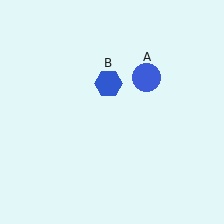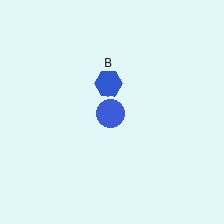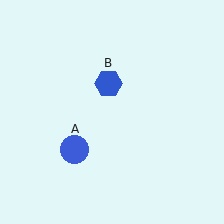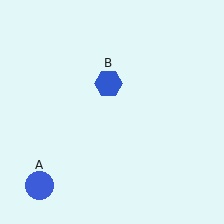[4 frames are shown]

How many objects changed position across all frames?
1 object changed position: blue circle (object A).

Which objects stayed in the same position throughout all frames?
Blue hexagon (object B) remained stationary.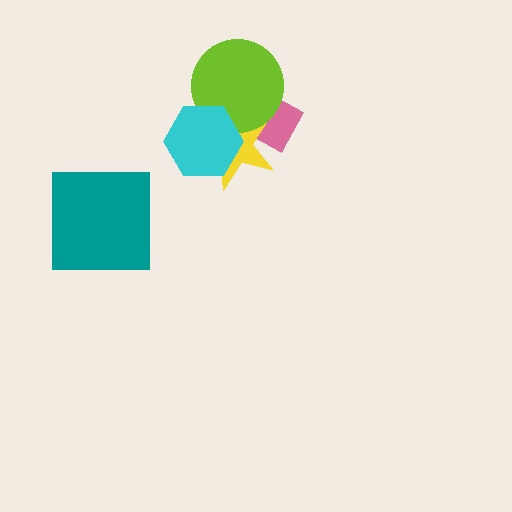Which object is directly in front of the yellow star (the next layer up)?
The lime circle is directly in front of the yellow star.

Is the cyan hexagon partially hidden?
No, no other shape covers it.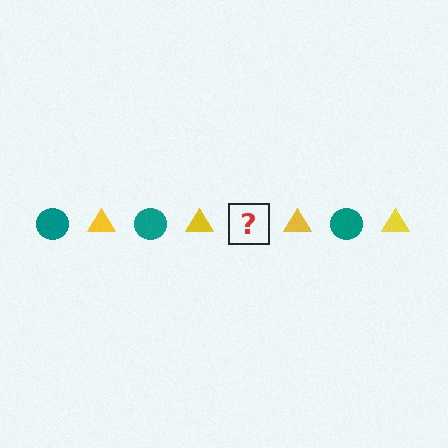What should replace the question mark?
The question mark should be replaced with a teal circle.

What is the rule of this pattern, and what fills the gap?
The rule is that the pattern alternates between teal circle and yellow triangle. The gap should be filled with a teal circle.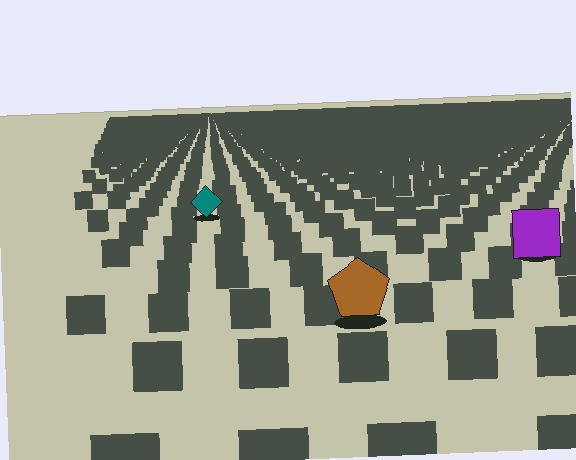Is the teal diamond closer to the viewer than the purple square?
No. The purple square is closer — you can tell from the texture gradient: the ground texture is coarser near it.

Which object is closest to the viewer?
The brown pentagon is closest. The texture marks near it are larger and more spread out.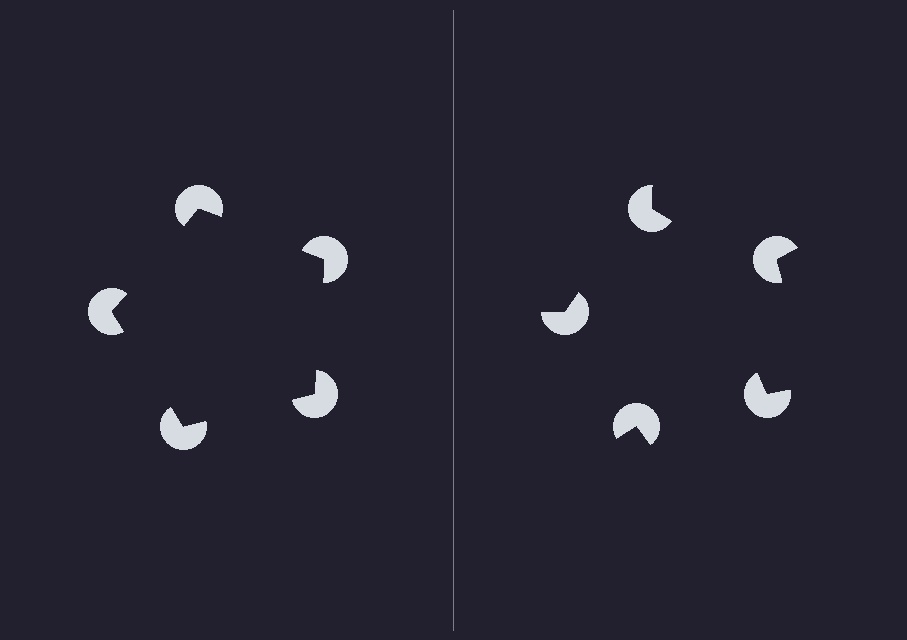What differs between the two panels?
The pac-man discs are positioned identically on both sides; only the wedge orientations differ. On the left they align to a pentagon; on the right they are misaligned.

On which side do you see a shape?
An illusory pentagon appears on the left side. On the right side the wedge cuts are rotated, so no coherent shape forms.